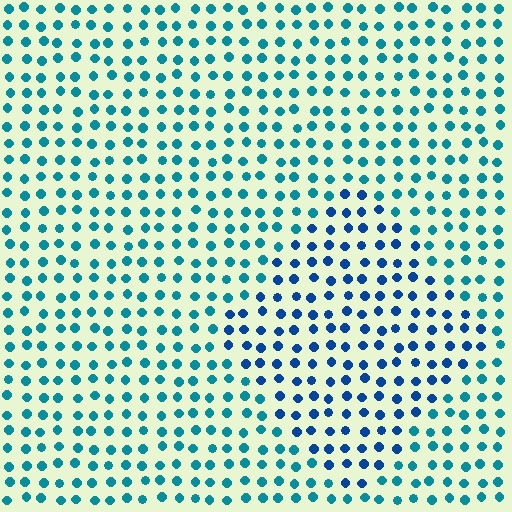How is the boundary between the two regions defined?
The boundary is defined purely by a slight shift in hue (about 31 degrees). Spacing, size, and orientation are identical on both sides.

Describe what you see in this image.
The image is filled with small teal elements in a uniform arrangement. A diamond-shaped region is visible where the elements are tinted to a slightly different hue, forming a subtle color boundary.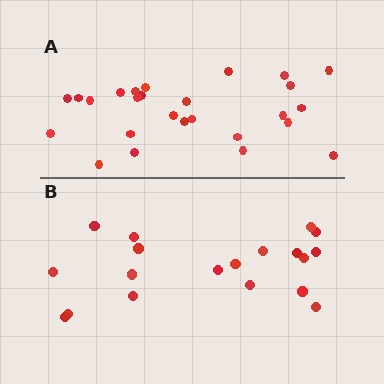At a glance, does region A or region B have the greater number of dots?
Region A (the top region) has more dots.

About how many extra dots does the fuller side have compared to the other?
Region A has roughly 8 or so more dots than region B.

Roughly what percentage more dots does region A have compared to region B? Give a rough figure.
About 35% more.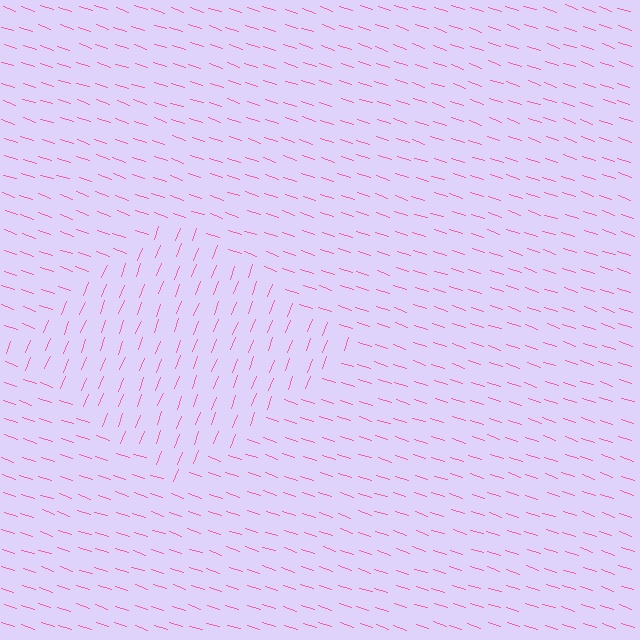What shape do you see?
I see a diamond.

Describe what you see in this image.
The image is filled with small pink line segments. A diamond region in the image has lines oriented differently from the surrounding lines, creating a visible texture boundary.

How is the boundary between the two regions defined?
The boundary is defined purely by a change in line orientation (approximately 88 degrees difference). All lines are the same color and thickness.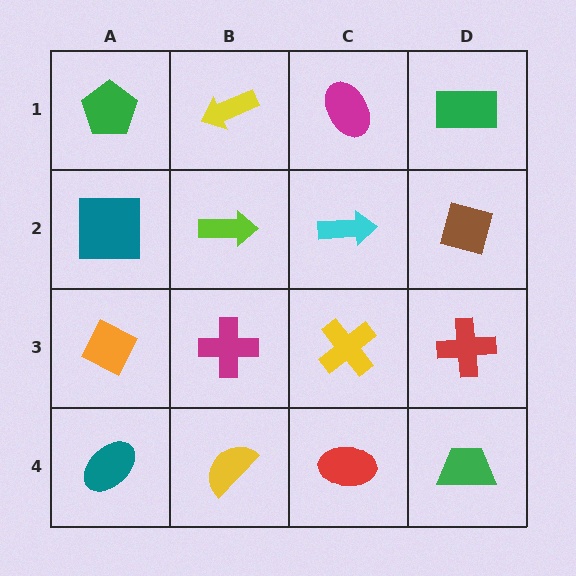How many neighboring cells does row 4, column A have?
2.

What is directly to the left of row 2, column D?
A cyan arrow.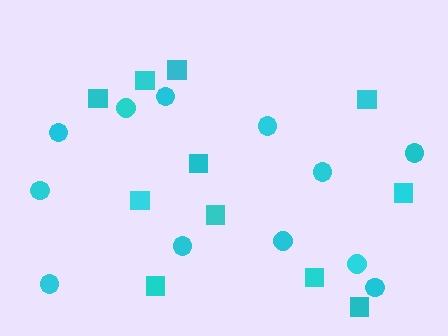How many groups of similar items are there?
There are 2 groups: one group of squares (11) and one group of circles (12).